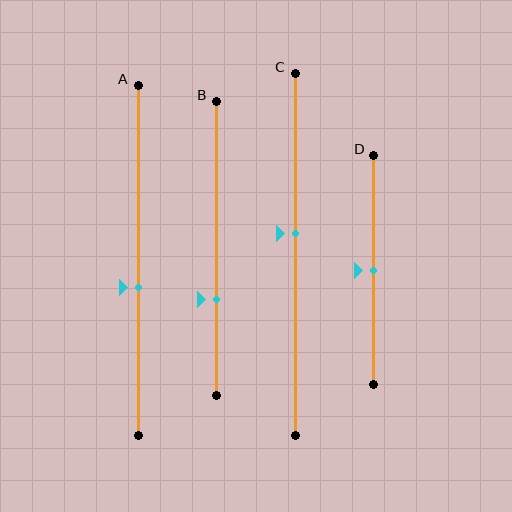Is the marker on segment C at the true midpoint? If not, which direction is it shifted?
No, the marker on segment C is shifted upward by about 6% of the segment length.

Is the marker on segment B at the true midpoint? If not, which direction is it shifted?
No, the marker on segment B is shifted downward by about 17% of the segment length.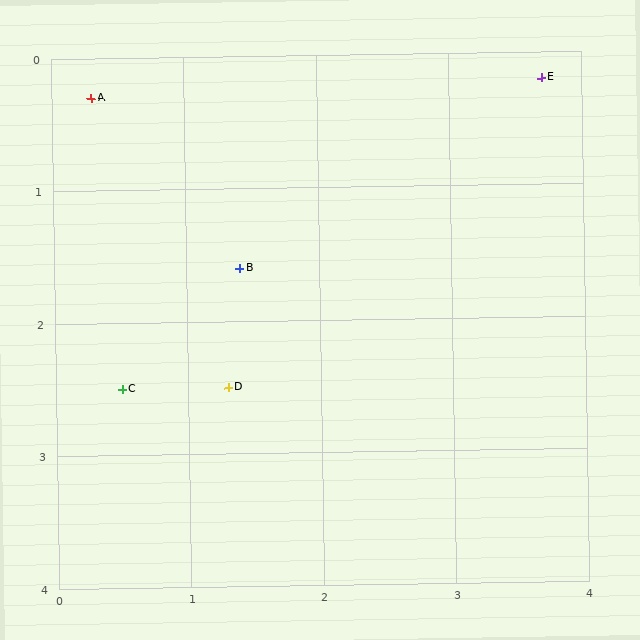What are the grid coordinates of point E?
Point E is at approximately (3.7, 0.2).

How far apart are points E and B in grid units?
Points E and B are about 2.7 grid units apart.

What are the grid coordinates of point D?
Point D is at approximately (1.3, 2.5).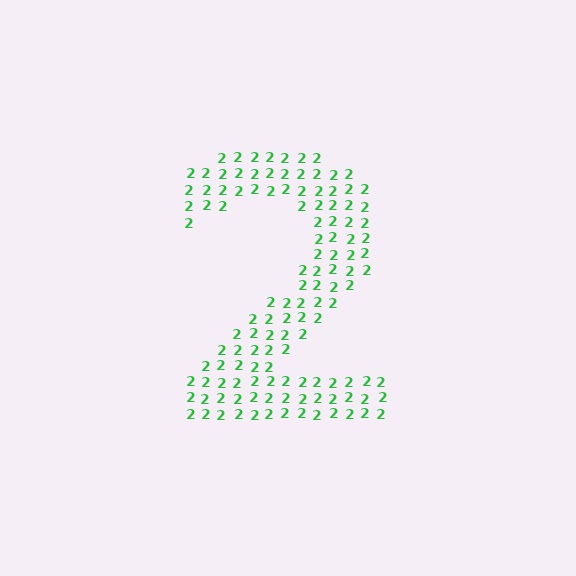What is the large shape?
The large shape is the digit 2.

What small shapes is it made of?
It is made of small digit 2's.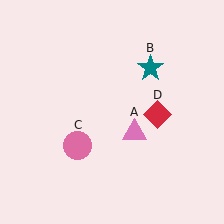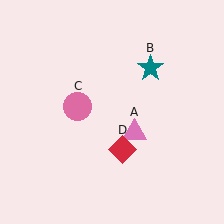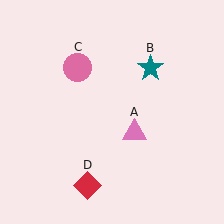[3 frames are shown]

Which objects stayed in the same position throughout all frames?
Pink triangle (object A) and teal star (object B) remained stationary.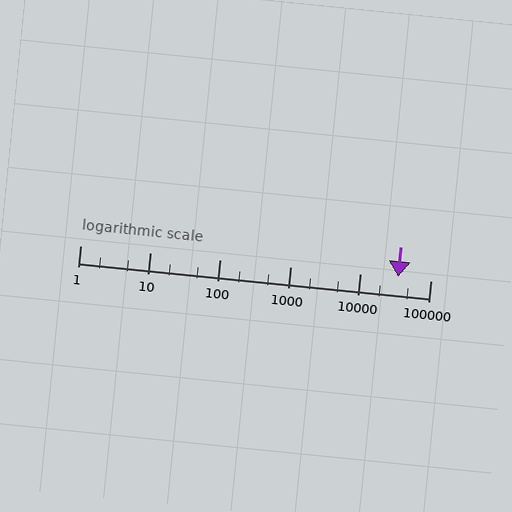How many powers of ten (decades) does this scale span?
The scale spans 5 decades, from 1 to 100000.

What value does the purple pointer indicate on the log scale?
The pointer indicates approximately 34000.